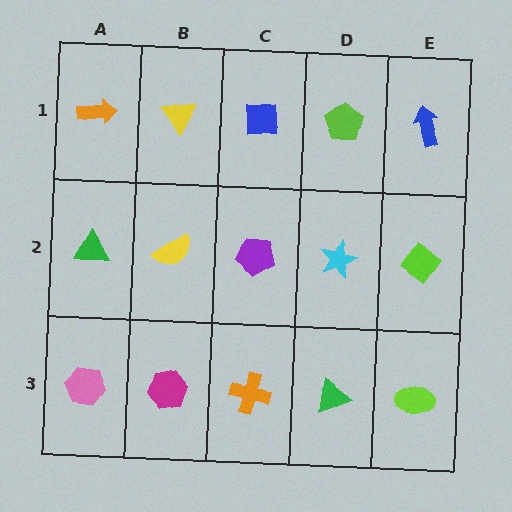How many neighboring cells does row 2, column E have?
3.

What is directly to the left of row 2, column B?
A green triangle.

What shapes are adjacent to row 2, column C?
A blue square (row 1, column C), an orange cross (row 3, column C), a yellow semicircle (row 2, column B), a cyan star (row 2, column D).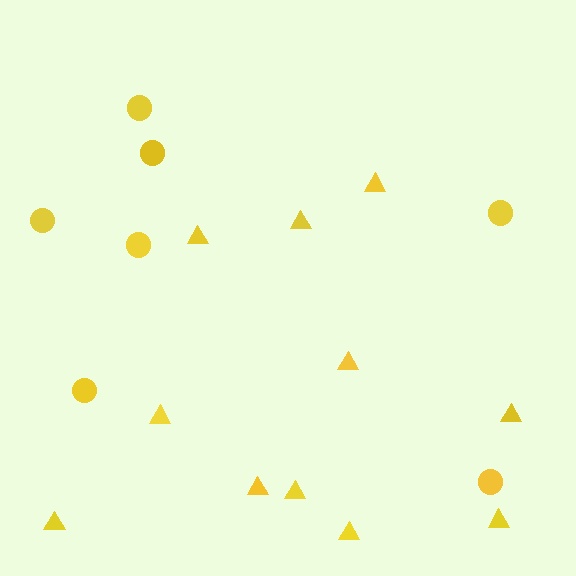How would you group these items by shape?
There are 2 groups: one group of triangles (11) and one group of circles (7).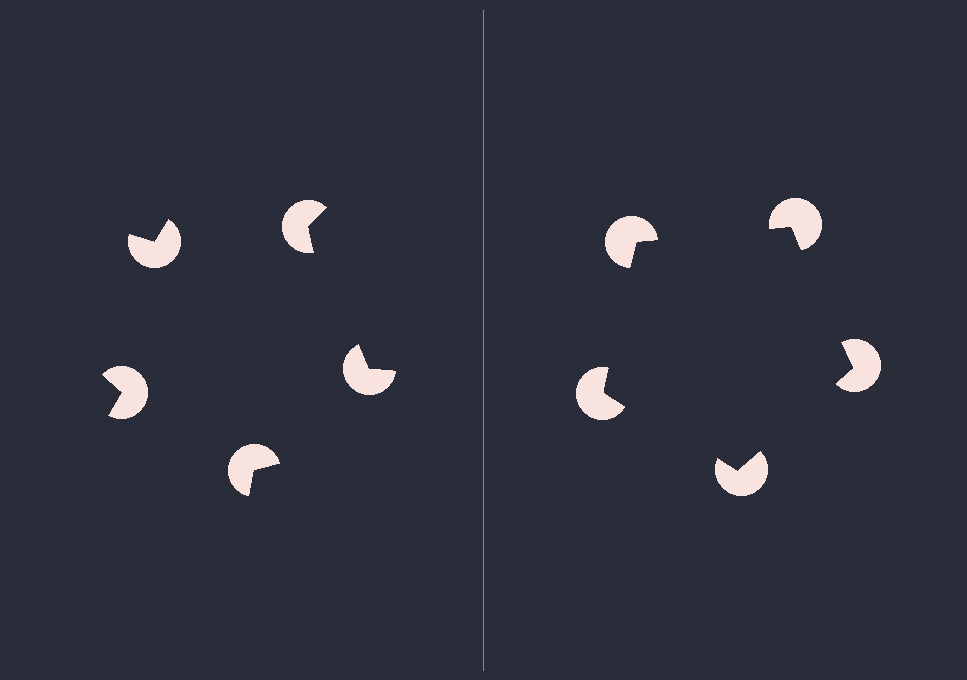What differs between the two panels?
The pac-man discs are positioned identically on both sides; only the wedge orientations differ. On the right they align to a pentagon; on the left they are misaligned.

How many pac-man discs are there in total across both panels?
10 — 5 on each side.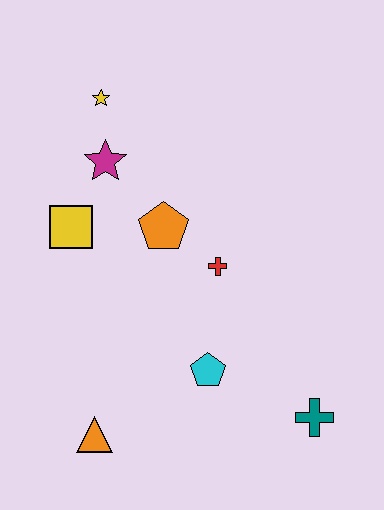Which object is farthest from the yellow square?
The teal cross is farthest from the yellow square.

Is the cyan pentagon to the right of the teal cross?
No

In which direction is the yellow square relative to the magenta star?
The yellow square is below the magenta star.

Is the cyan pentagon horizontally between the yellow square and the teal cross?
Yes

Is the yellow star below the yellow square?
No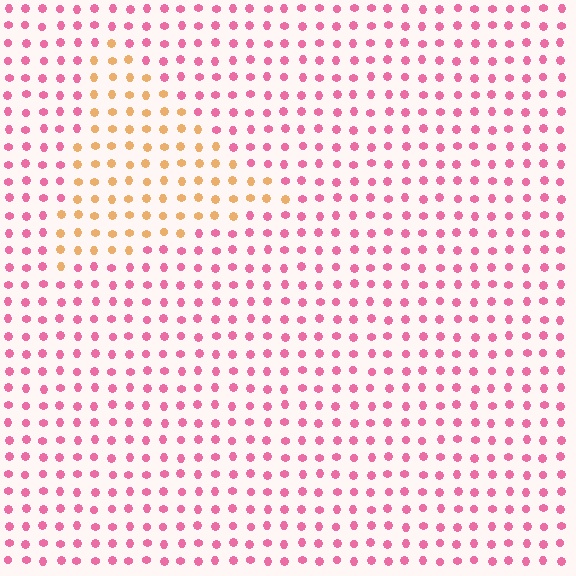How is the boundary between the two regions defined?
The boundary is defined purely by a slight shift in hue (about 59 degrees). Spacing, size, and orientation are identical on both sides.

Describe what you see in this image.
The image is filled with small pink elements in a uniform arrangement. A triangle-shaped region is visible where the elements are tinted to a slightly different hue, forming a subtle color boundary.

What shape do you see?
I see a triangle.